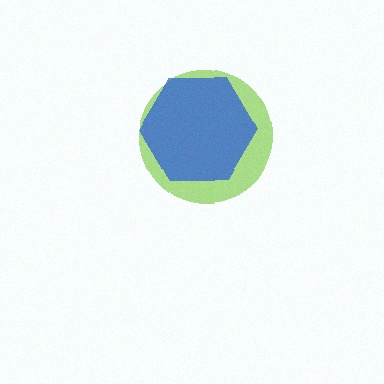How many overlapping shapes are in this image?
There are 2 overlapping shapes in the image.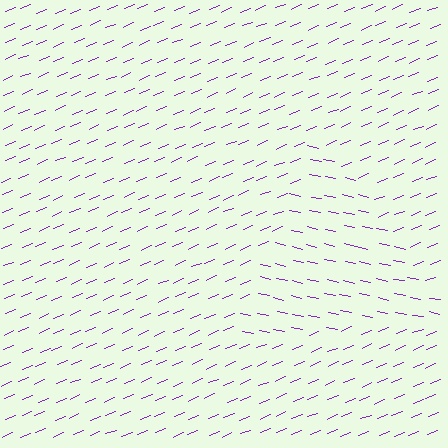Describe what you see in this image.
The image is filled with small purple line segments. A triangle region in the image has lines oriented differently from the surrounding lines, creating a visible texture boundary.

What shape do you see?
I see a triangle.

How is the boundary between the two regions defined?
The boundary is defined purely by a change in line orientation (approximately 34 degrees difference). All lines are the same color and thickness.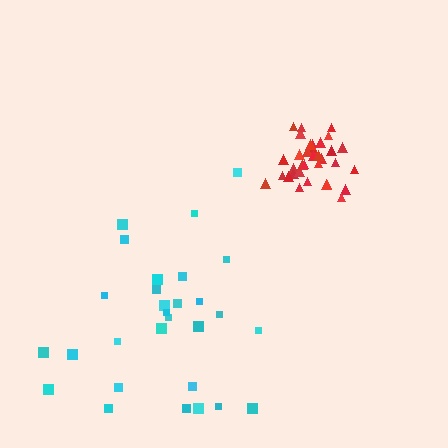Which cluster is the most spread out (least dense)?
Cyan.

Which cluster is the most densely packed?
Red.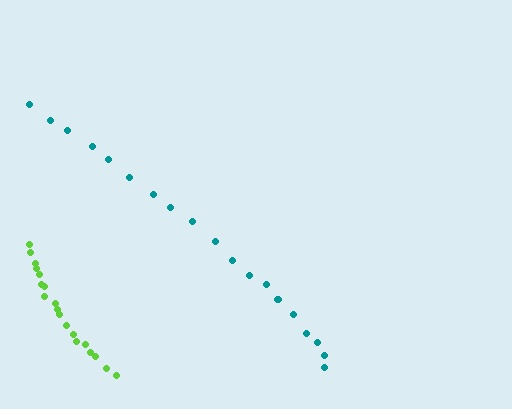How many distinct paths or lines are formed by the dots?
There are 2 distinct paths.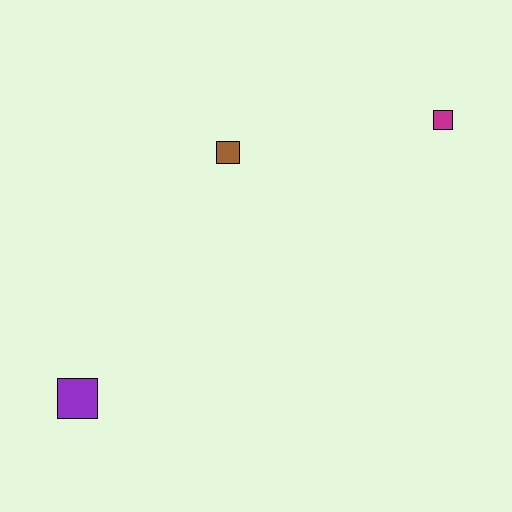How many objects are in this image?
There are 3 objects.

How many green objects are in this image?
There are no green objects.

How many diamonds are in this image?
There are no diamonds.